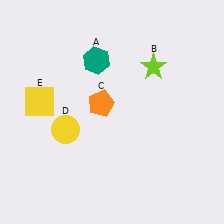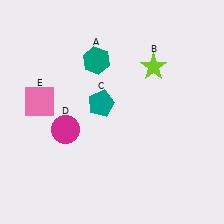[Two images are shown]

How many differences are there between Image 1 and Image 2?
There are 3 differences between the two images.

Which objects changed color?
C changed from orange to teal. D changed from yellow to magenta. E changed from yellow to pink.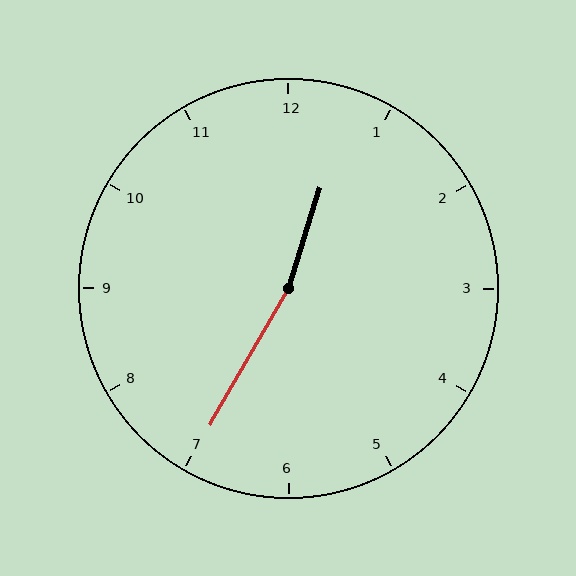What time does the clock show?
12:35.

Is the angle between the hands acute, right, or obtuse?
It is obtuse.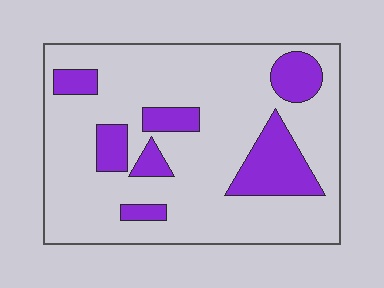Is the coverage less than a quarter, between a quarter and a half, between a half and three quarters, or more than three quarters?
Less than a quarter.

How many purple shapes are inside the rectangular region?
7.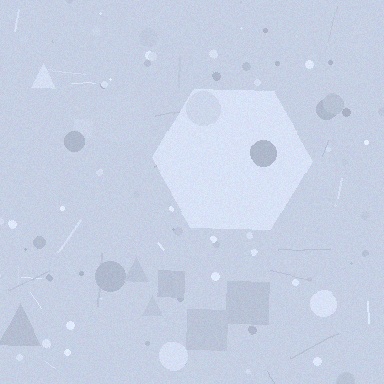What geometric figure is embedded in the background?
A hexagon is embedded in the background.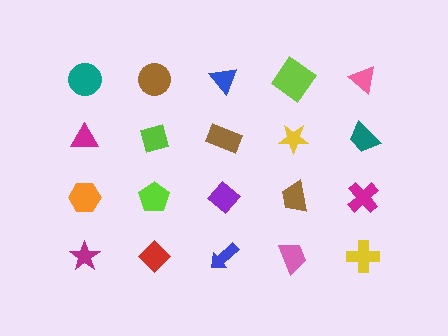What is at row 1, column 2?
A brown circle.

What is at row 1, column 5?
A pink triangle.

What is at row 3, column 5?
A magenta cross.